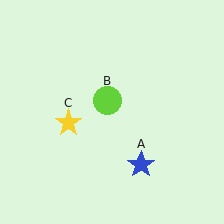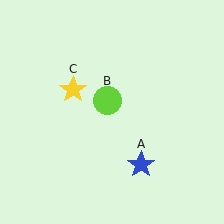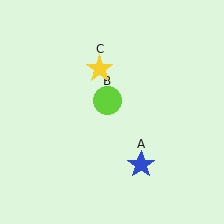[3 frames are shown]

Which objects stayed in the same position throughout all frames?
Blue star (object A) and lime circle (object B) remained stationary.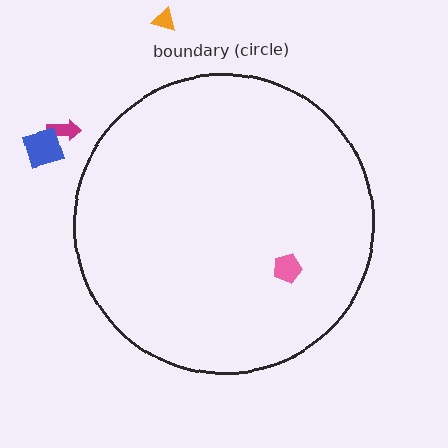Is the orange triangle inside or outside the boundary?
Outside.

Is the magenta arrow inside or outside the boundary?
Outside.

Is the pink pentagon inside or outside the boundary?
Inside.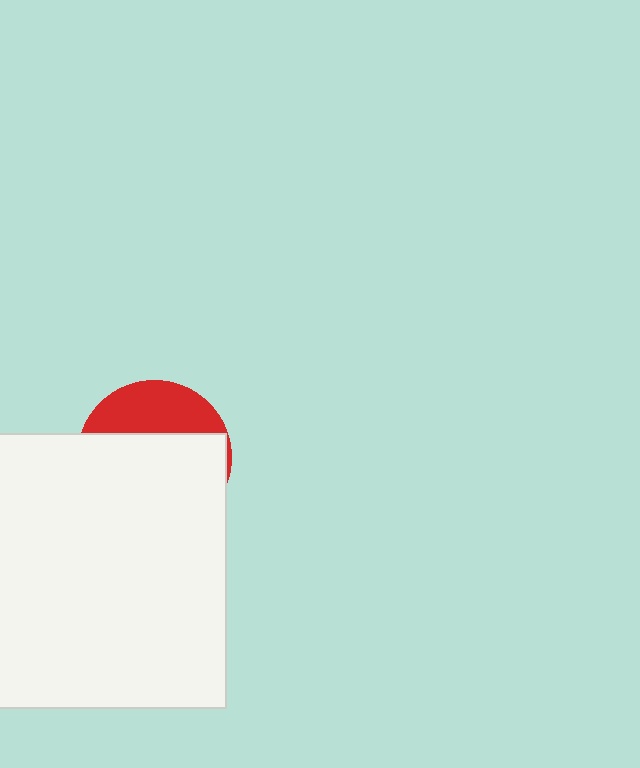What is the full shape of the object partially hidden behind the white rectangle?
The partially hidden object is a red circle.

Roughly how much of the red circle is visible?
A small part of it is visible (roughly 31%).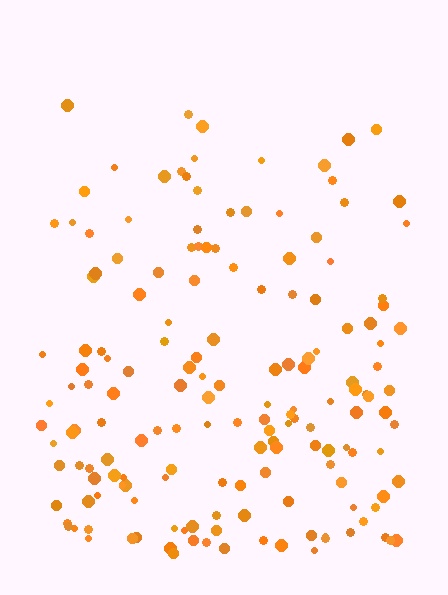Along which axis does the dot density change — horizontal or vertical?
Vertical.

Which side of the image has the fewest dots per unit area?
The top.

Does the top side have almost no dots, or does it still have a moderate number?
Still a moderate number, just noticeably fewer than the bottom.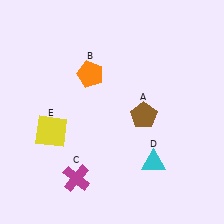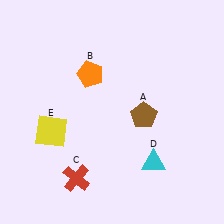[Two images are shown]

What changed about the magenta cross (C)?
In Image 1, C is magenta. In Image 2, it changed to red.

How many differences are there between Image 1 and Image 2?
There is 1 difference between the two images.